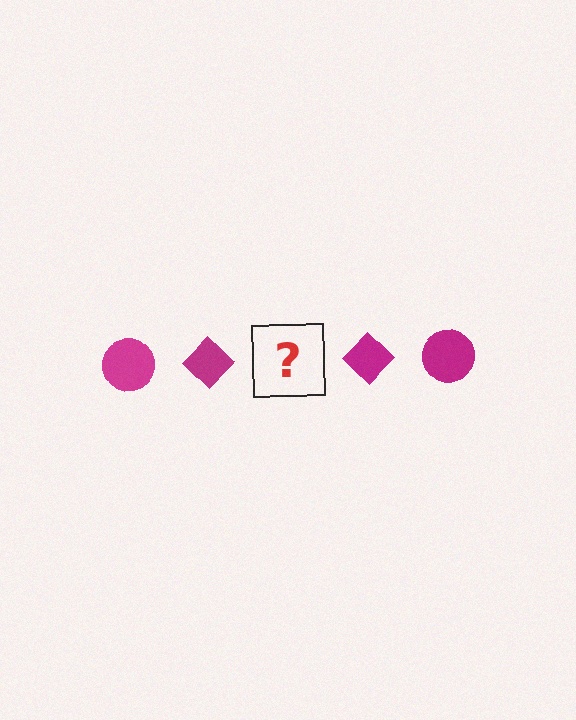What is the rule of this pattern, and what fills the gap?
The rule is that the pattern cycles through circle, diamond shapes in magenta. The gap should be filled with a magenta circle.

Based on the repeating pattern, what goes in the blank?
The blank should be a magenta circle.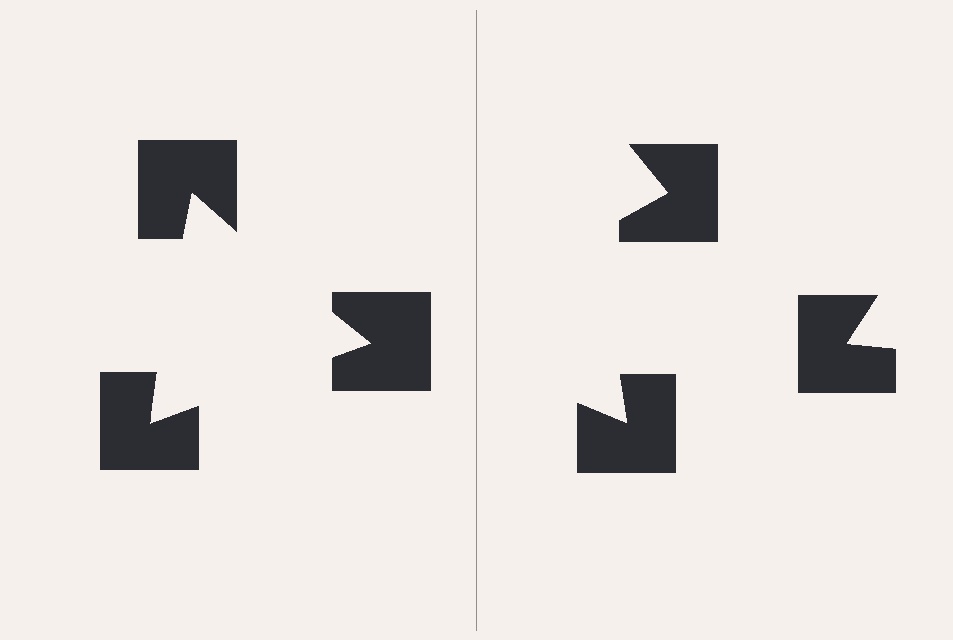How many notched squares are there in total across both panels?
6 — 3 on each side.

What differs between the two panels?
The notched squares are positioned identically on both sides; only the wedge orientations differ. On the left they align to a triangle; on the right they are misaligned.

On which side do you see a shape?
An illusory triangle appears on the left side. On the right side the wedge cuts are rotated, so no coherent shape forms.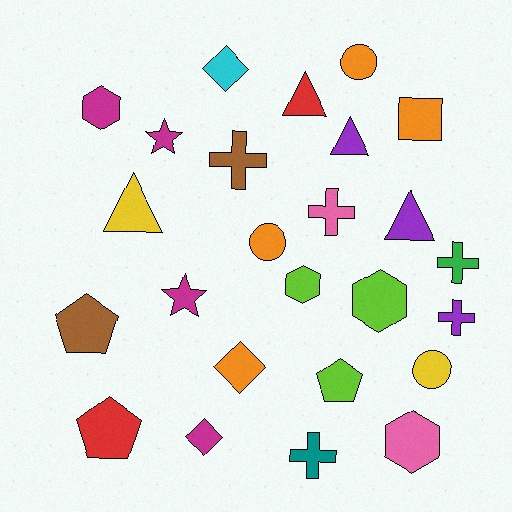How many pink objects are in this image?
There are 2 pink objects.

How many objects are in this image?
There are 25 objects.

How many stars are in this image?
There are 2 stars.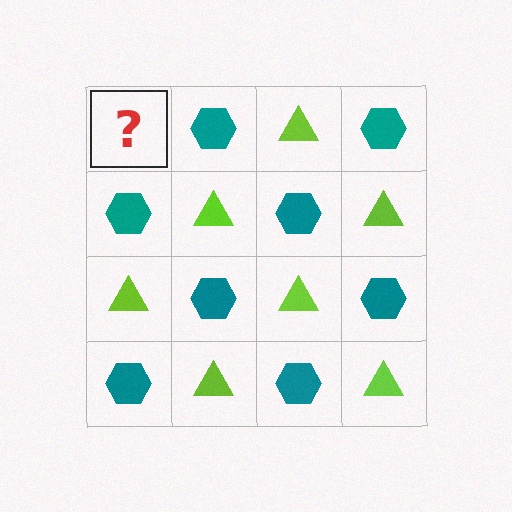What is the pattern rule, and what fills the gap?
The rule is that it alternates lime triangle and teal hexagon in a checkerboard pattern. The gap should be filled with a lime triangle.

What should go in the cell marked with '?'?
The missing cell should contain a lime triangle.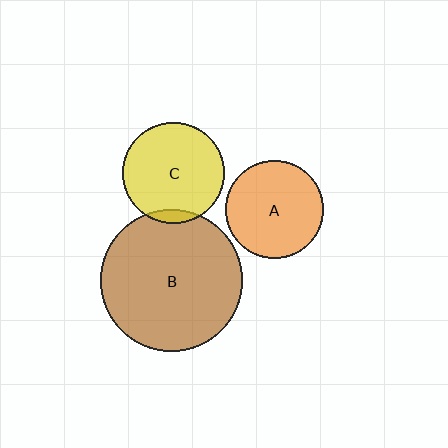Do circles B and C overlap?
Yes.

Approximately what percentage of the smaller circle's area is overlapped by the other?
Approximately 5%.